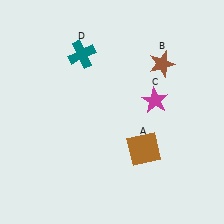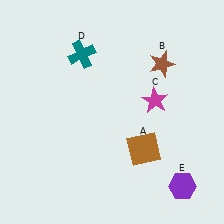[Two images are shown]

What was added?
A purple hexagon (E) was added in Image 2.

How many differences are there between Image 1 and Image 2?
There is 1 difference between the two images.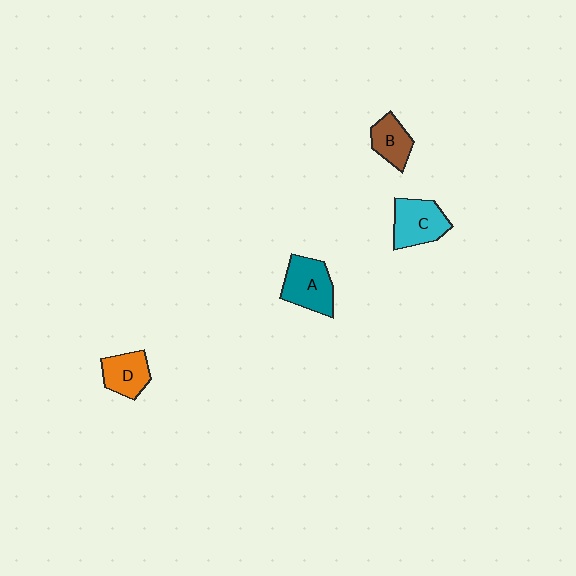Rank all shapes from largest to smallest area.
From largest to smallest: A (teal), C (cyan), D (orange), B (brown).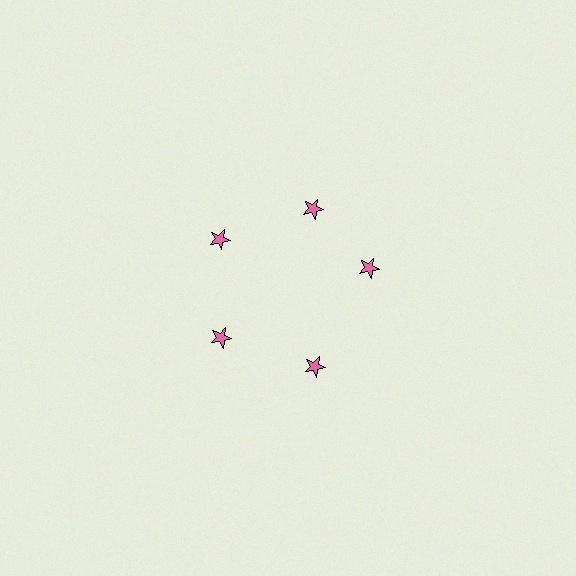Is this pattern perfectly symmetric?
No. The 5 pink stars are arranged in a ring, but one element near the 3 o'clock position is rotated out of alignment along the ring, breaking the 5-fold rotational symmetry.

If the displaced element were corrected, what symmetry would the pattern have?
It would have 5-fold rotational symmetry — the pattern would map onto itself every 72 degrees.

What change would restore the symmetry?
The symmetry would be restored by rotating it back into even spacing with its neighbors so that all 5 stars sit at equal angles and equal distance from the center.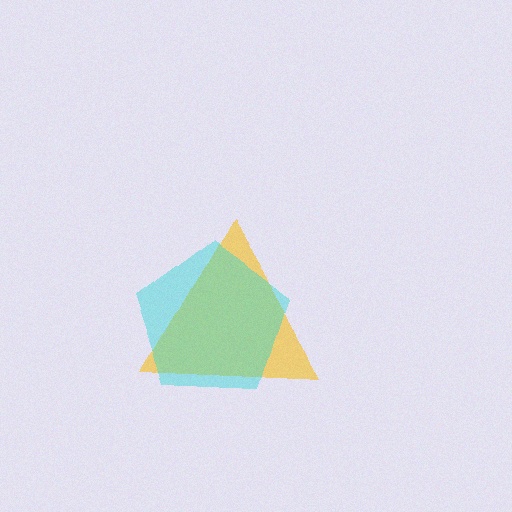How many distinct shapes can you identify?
There are 2 distinct shapes: a yellow triangle, a cyan pentagon.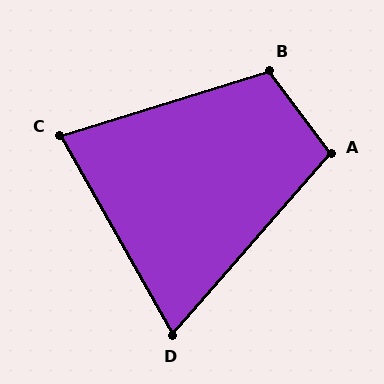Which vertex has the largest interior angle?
B, at approximately 109 degrees.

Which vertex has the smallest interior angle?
D, at approximately 71 degrees.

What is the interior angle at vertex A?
Approximately 103 degrees (obtuse).